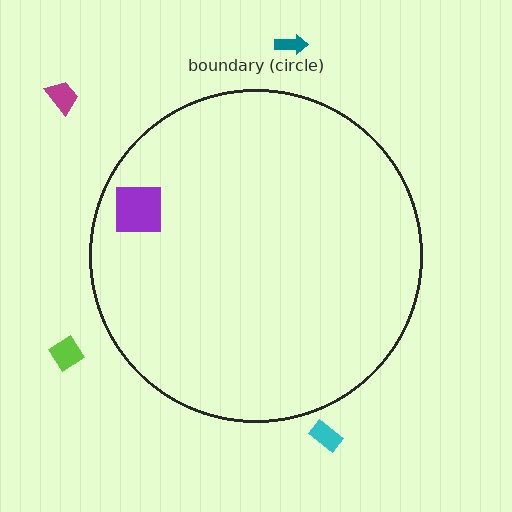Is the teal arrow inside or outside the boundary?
Outside.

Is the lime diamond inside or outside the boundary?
Outside.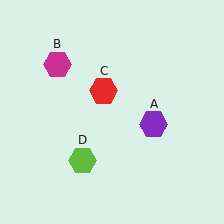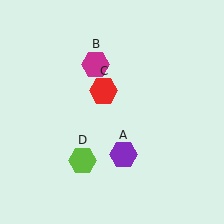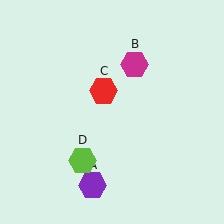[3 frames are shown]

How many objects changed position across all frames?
2 objects changed position: purple hexagon (object A), magenta hexagon (object B).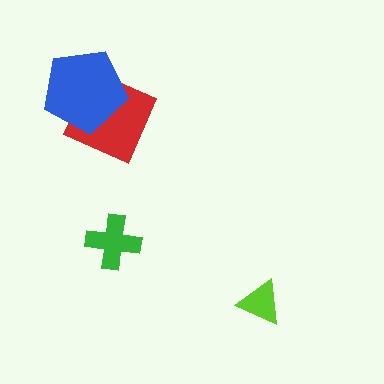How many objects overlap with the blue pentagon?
1 object overlaps with the blue pentagon.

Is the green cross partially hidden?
No, no other shape covers it.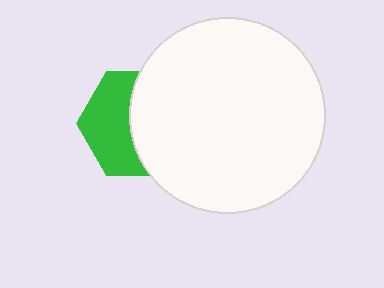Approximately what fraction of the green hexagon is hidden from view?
Roughly 52% of the green hexagon is hidden behind the white circle.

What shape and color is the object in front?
The object in front is a white circle.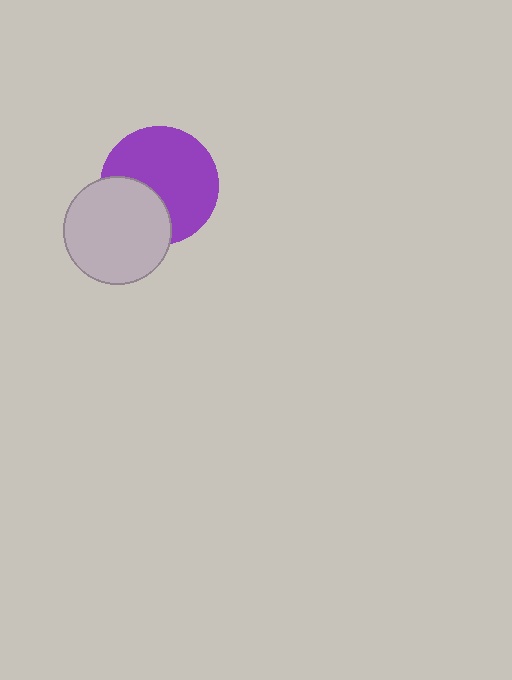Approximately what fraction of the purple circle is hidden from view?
Roughly 32% of the purple circle is hidden behind the light gray circle.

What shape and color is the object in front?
The object in front is a light gray circle.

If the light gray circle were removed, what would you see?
You would see the complete purple circle.